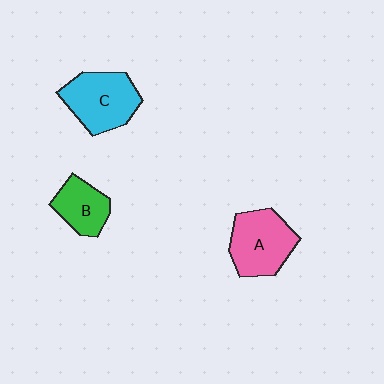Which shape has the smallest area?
Shape B (green).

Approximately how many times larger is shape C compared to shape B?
Approximately 1.5 times.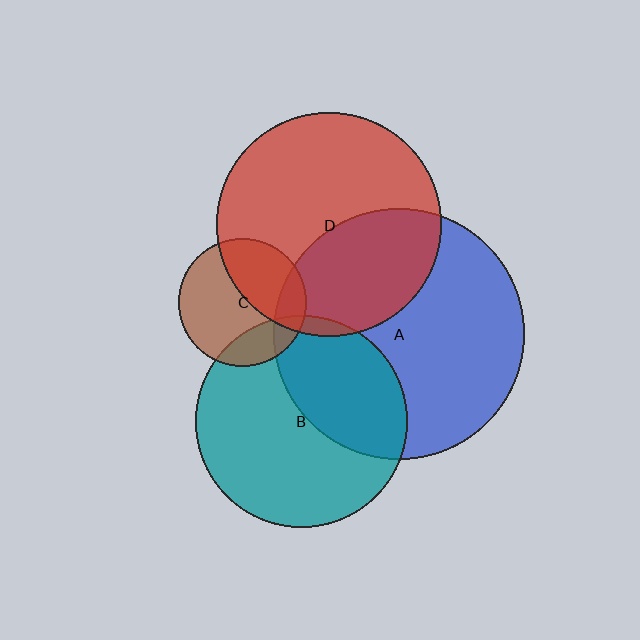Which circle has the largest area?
Circle A (blue).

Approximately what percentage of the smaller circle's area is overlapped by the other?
Approximately 40%.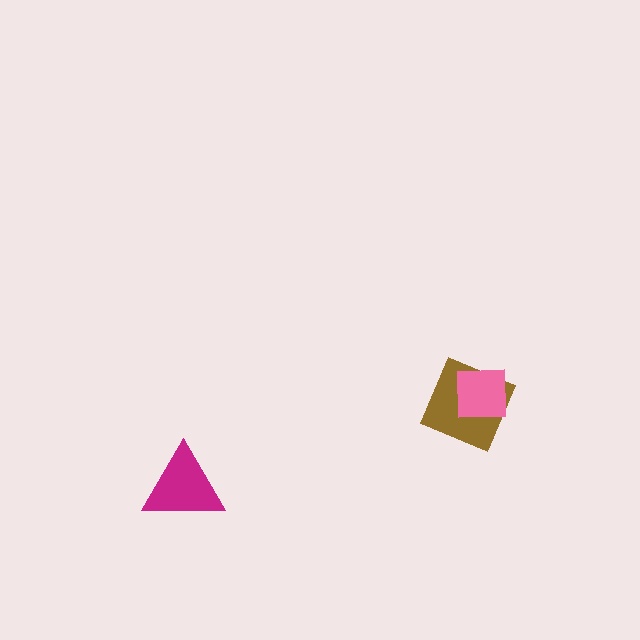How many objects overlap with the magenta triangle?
0 objects overlap with the magenta triangle.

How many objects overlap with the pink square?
1 object overlaps with the pink square.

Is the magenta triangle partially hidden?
No, no other shape covers it.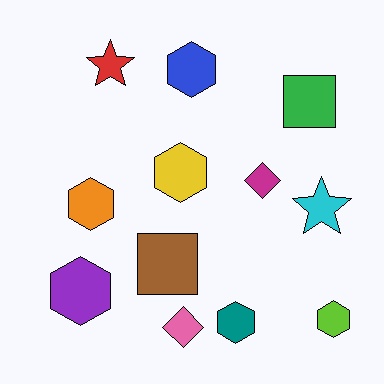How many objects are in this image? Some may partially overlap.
There are 12 objects.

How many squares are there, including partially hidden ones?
There are 2 squares.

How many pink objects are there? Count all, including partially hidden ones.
There is 1 pink object.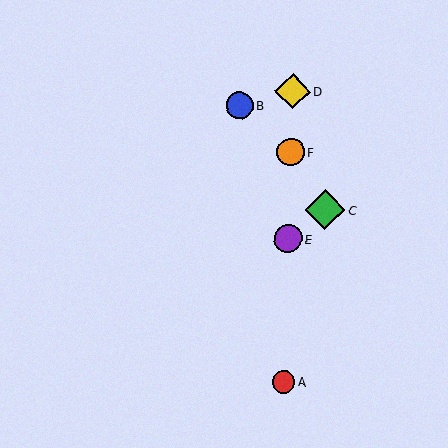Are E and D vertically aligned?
Yes, both are at x≈288.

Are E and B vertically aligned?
No, E is at x≈288 and B is at x≈240.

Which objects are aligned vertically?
Objects A, D, E, F are aligned vertically.